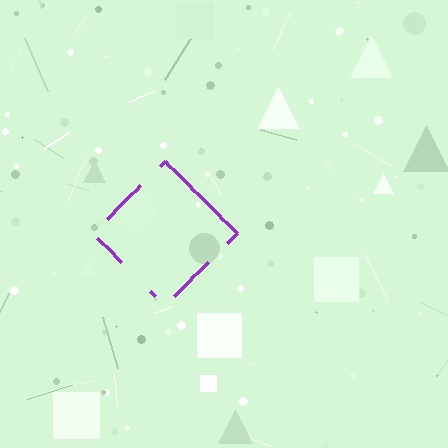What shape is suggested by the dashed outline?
The dashed outline suggests a diamond.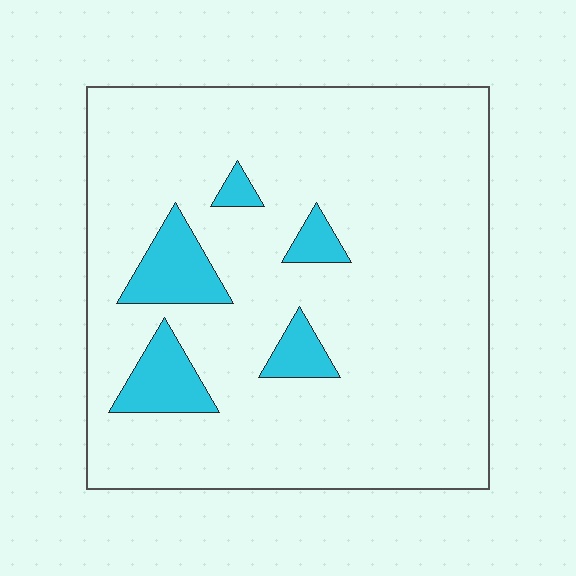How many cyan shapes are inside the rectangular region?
5.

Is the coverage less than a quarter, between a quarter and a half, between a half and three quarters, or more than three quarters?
Less than a quarter.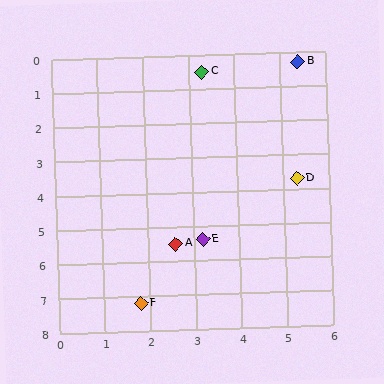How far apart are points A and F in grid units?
Points A and F are about 1.9 grid units apart.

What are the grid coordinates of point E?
Point E is at approximately (3.2, 5.4).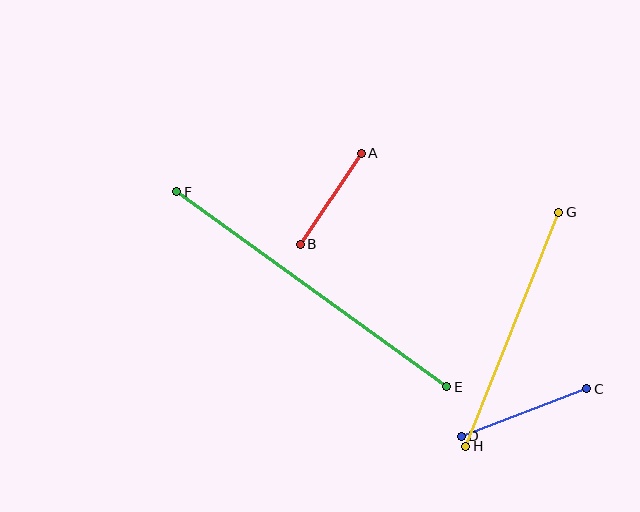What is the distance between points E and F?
The distance is approximately 333 pixels.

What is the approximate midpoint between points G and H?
The midpoint is at approximately (512, 329) pixels.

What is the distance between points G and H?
The distance is approximately 252 pixels.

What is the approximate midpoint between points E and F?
The midpoint is at approximately (312, 289) pixels.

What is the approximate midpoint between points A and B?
The midpoint is at approximately (331, 199) pixels.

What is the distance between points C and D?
The distance is approximately 134 pixels.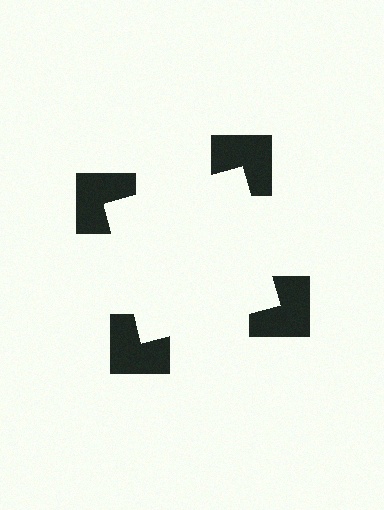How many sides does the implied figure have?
4 sides.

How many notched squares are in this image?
There are 4 — one at each vertex of the illusory square.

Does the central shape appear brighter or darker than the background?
It typically appears slightly brighter than the background, even though no actual brightness change is drawn.